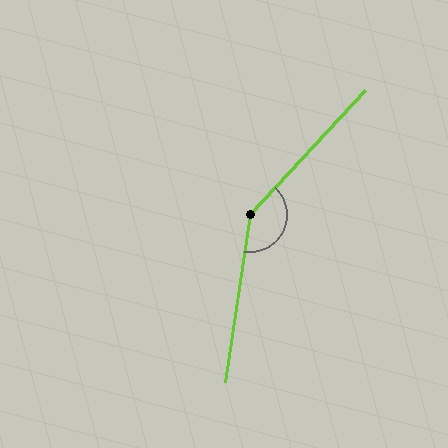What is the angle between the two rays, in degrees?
Approximately 145 degrees.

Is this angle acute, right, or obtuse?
It is obtuse.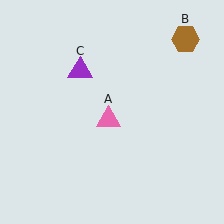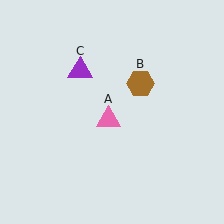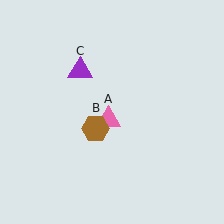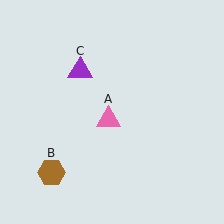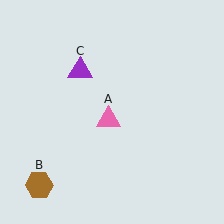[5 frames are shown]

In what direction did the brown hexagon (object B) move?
The brown hexagon (object B) moved down and to the left.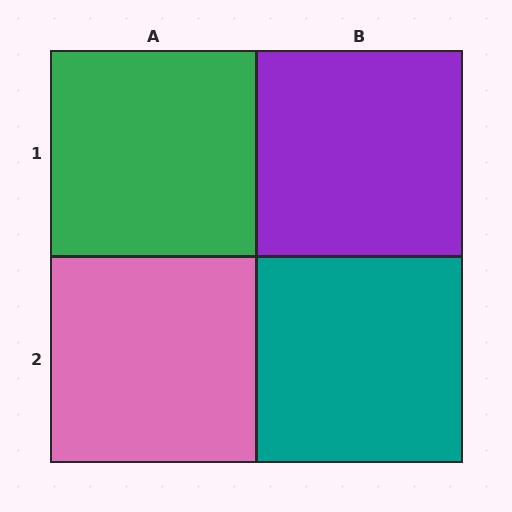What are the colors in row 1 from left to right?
Green, purple.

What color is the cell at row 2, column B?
Teal.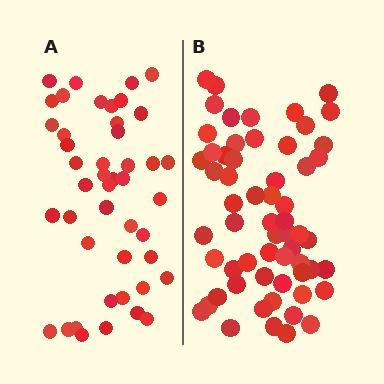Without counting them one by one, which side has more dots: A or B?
Region B (the right region) has more dots.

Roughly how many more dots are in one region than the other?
Region B has approximately 15 more dots than region A.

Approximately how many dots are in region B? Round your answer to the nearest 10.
About 60 dots.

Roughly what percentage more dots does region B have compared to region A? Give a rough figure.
About 35% more.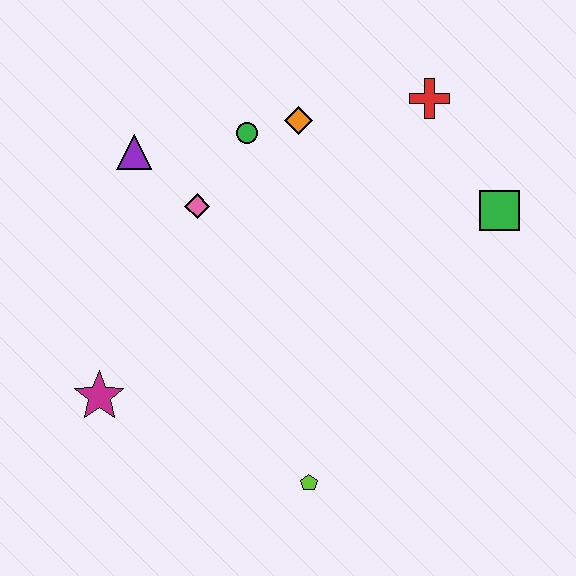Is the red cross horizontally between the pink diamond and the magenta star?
No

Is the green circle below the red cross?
Yes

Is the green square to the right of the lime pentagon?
Yes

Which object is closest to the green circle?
The orange diamond is closest to the green circle.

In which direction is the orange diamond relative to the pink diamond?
The orange diamond is to the right of the pink diamond.